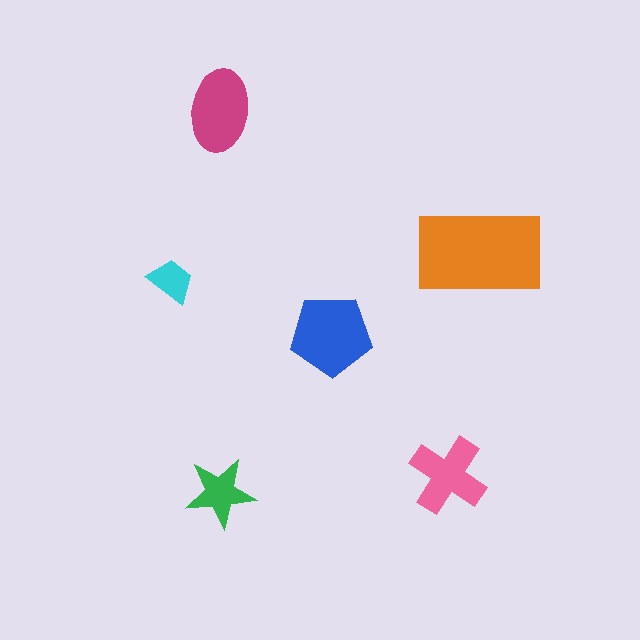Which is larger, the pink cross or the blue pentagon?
The blue pentagon.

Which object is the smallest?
The cyan trapezoid.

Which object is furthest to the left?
The cyan trapezoid is leftmost.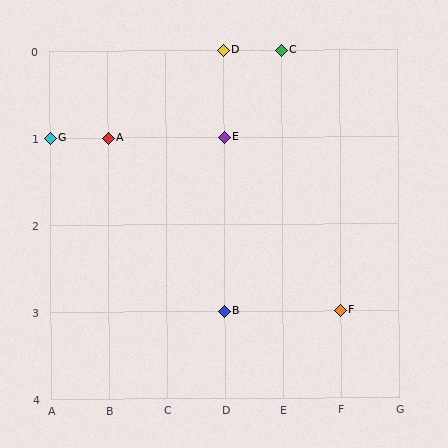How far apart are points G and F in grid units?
Points G and F are 5 columns and 2 rows apart (about 5.4 grid units diagonally).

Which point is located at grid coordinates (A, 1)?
Point G is at (A, 1).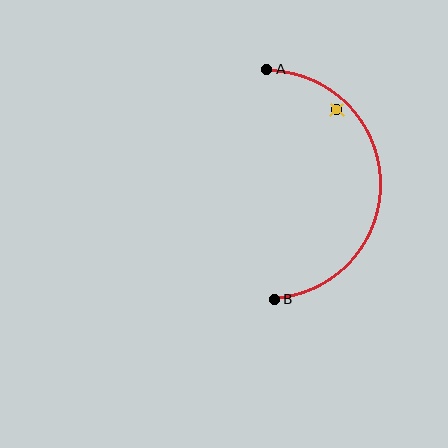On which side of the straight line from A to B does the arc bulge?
The arc bulges to the right of the straight line connecting A and B.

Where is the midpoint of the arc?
The arc midpoint is the point on the curve farthest from the straight line joining A and B. It sits to the right of that line.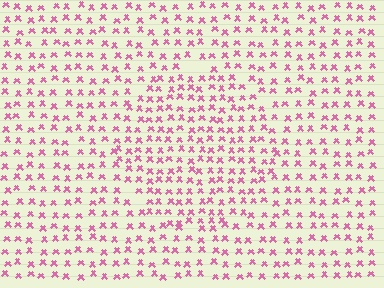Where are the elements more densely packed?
The elements are more densely packed inside the circle boundary.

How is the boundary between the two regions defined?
The boundary is defined by a change in element density (approximately 1.4x ratio). All elements are the same color, size, and shape.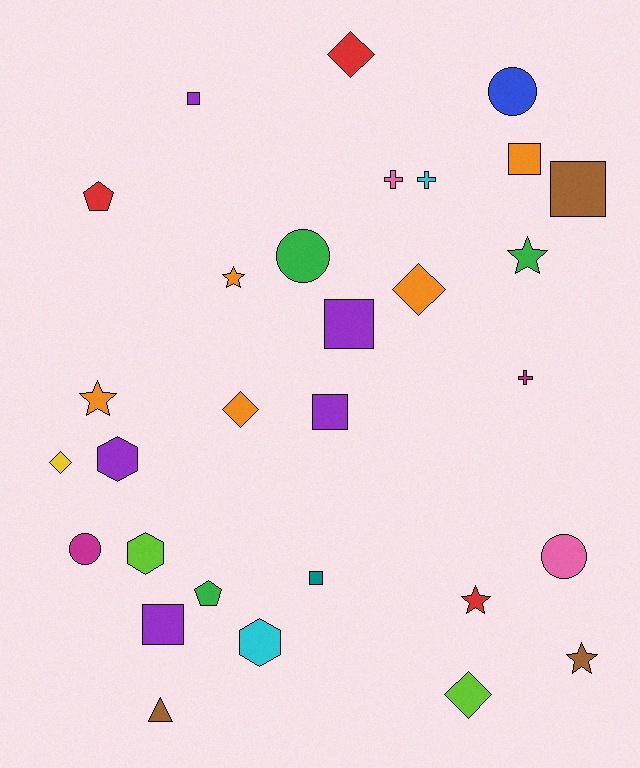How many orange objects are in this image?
There are 5 orange objects.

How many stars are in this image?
There are 5 stars.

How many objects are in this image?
There are 30 objects.